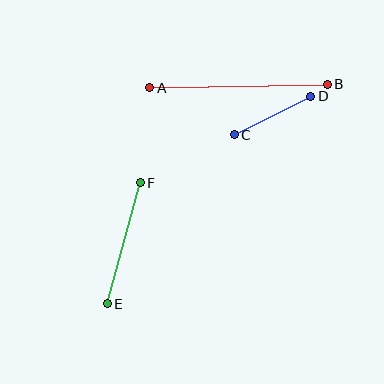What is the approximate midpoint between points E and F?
The midpoint is at approximately (124, 243) pixels.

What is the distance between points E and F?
The distance is approximately 126 pixels.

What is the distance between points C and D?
The distance is approximately 85 pixels.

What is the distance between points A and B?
The distance is approximately 178 pixels.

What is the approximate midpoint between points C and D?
The midpoint is at approximately (273, 115) pixels.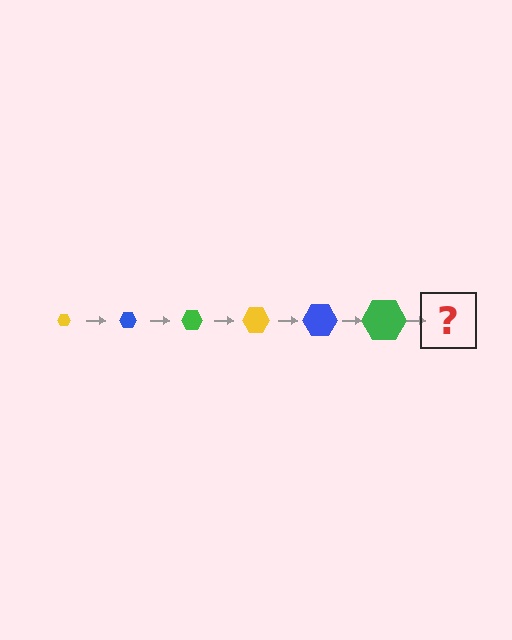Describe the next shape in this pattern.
It should be a yellow hexagon, larger than the previous one.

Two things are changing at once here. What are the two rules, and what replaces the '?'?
The two rules are that the hexagon grows larger each step and the color cycles through yellow, blue, and green. The '?' should be a yellow hexagon, larger than the previous one.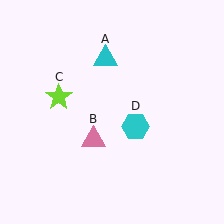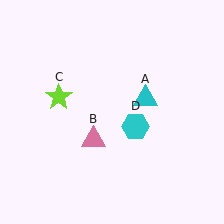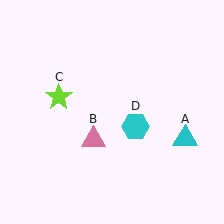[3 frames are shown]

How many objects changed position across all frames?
1 object changed position: cyan triangle (object A).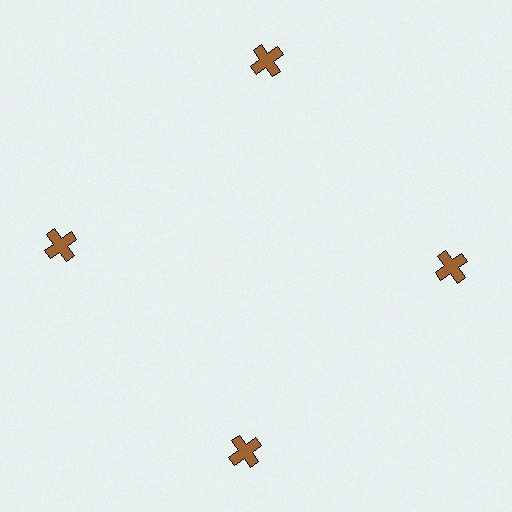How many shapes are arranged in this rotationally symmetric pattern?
There are 4 shapes, arranged in 4 groups of 1.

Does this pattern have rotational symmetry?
Yes, this pattern has 4-fold rotational symmetry. It looks the same after rotating 90 degrees around the center.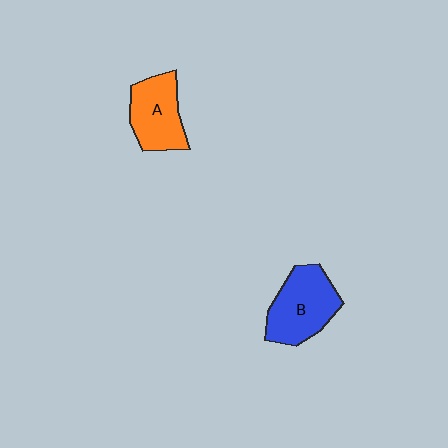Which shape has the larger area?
Shape B (blue).